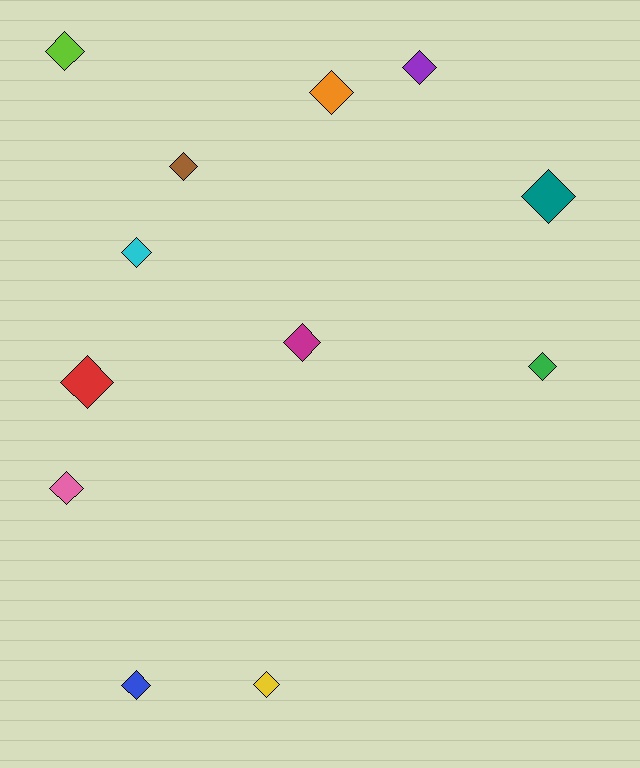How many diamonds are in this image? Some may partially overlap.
There are 12 diamonds.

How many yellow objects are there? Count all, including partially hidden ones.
There is 1 yellow object.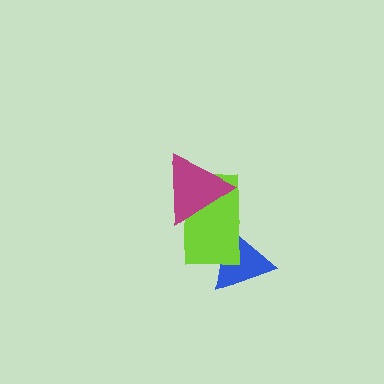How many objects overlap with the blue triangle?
1 object overlaps with the blue triangle.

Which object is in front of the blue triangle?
The lime rectangle is in front of the blue triangle.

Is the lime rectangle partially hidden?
Yes, it is partially covered by another shape.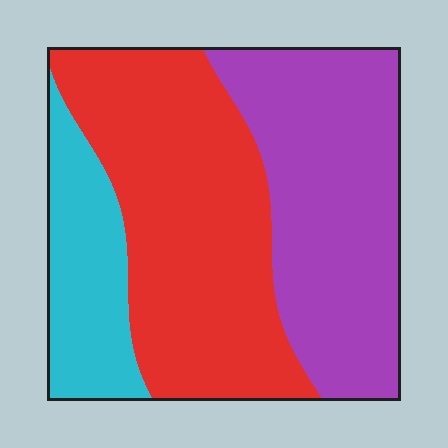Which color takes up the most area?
Red, at roughly 45%.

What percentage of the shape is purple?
Purple takes up about three eighths (3/8) of the shape.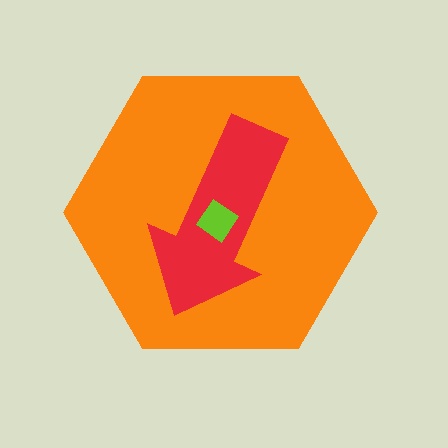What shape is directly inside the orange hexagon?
The red arrow.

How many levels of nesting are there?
3.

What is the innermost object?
The lime diamond.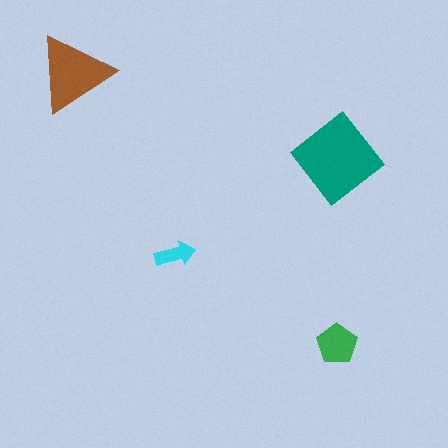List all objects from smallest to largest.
The cyan arrow, the green pentagon, the brown triangle, the teal diamond.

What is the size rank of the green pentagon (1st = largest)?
3rd.